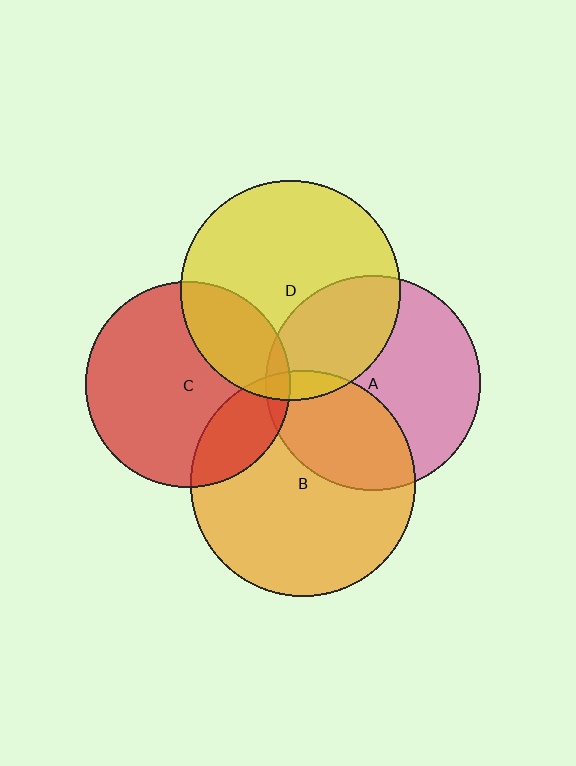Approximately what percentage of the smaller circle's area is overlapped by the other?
Approximately 5%.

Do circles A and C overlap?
Yes.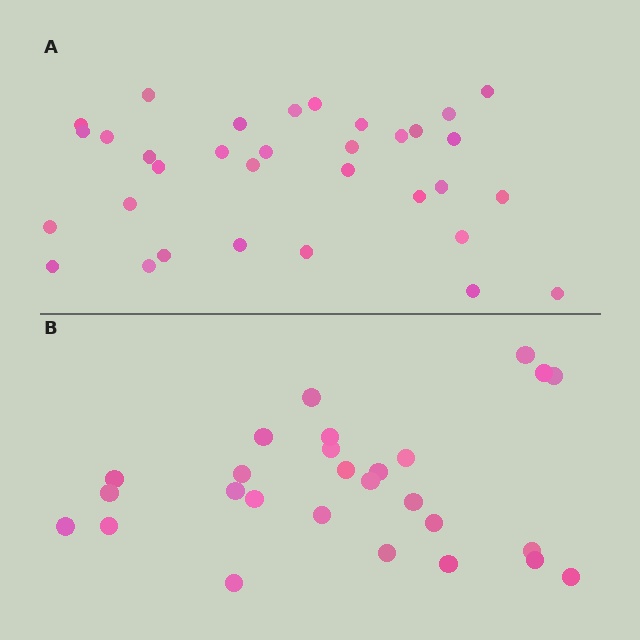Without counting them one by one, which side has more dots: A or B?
Region A (the top region) has more dots.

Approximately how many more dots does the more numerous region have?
Region A has about 6 more dots than region B.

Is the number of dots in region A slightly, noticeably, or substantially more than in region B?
Region A has only slightly more — the two regions are fairly close. The ratio is roughly 1.2 to 1.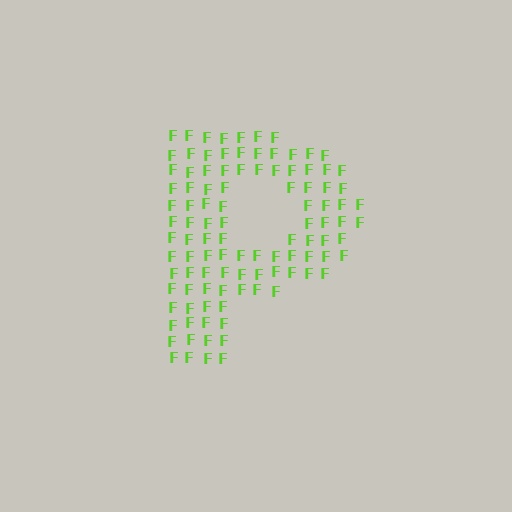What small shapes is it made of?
It is made of small letter F's.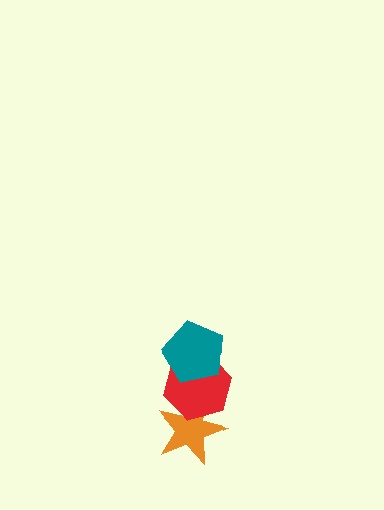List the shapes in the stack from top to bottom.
From top to bottom: the teal pentagon, the red hexagon, the orange star.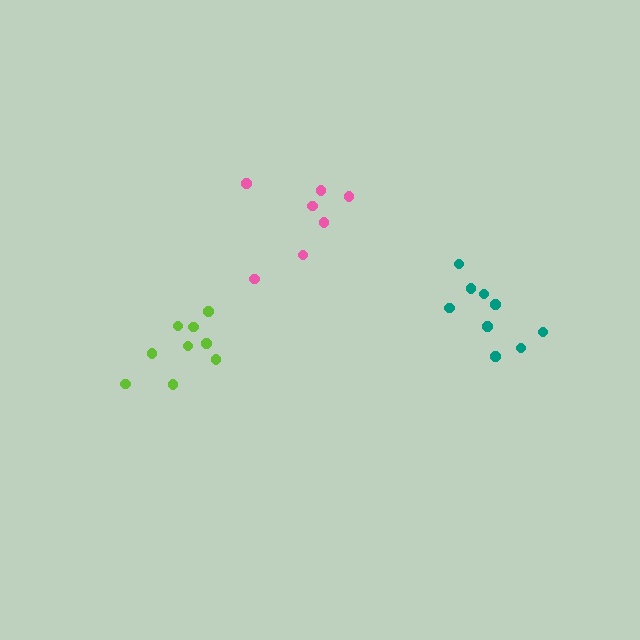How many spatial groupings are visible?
There are 3 spatial groupings.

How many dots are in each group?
Group 1: 7 dots, Group 2: 9 dots, Group 3: 9 dots (25 total).